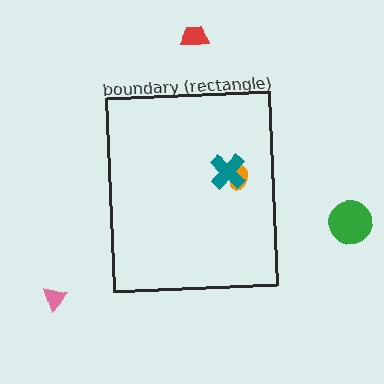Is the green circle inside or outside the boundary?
Outside.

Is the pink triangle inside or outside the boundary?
Outside.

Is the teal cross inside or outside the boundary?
Inside.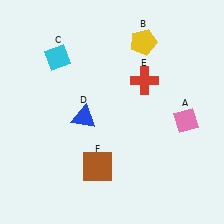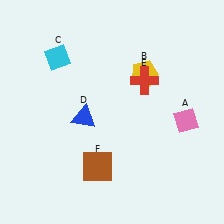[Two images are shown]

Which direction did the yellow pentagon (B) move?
The yellow pentagon (B) moved down.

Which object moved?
The yellow pentagon (B) moved down.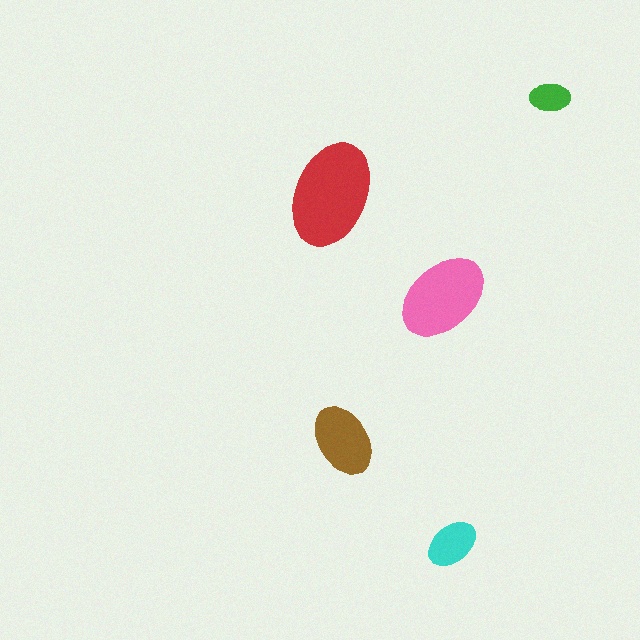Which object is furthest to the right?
The green ellipse is rightmost.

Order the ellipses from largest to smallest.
the red one, the pink one, the brown one, the cyan one, the green one.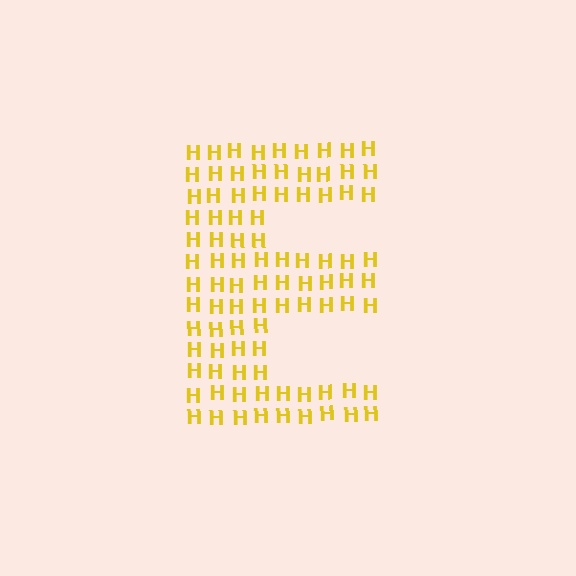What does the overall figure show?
The overall figure shows the letter E.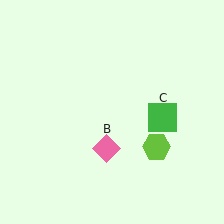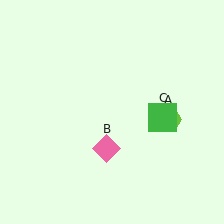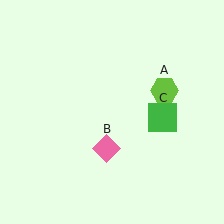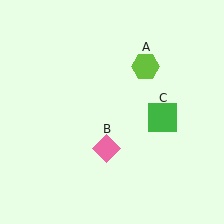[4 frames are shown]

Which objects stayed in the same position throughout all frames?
Pink diamond (object B) and green square (object C) remained stationary.